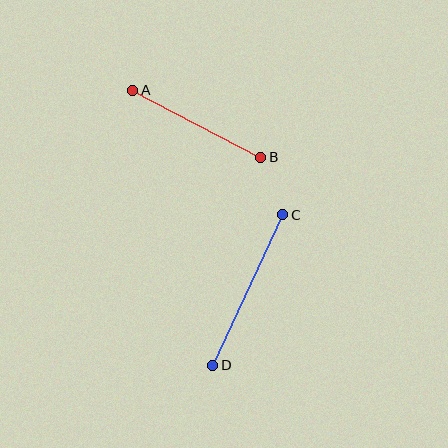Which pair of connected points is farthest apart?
Points C and D are farthest apart.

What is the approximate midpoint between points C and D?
The midpoint is at approximately (248, 290) pixels.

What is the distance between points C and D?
The distance is approximately 166 pixels.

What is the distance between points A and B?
The distance is approximately 144 pixels.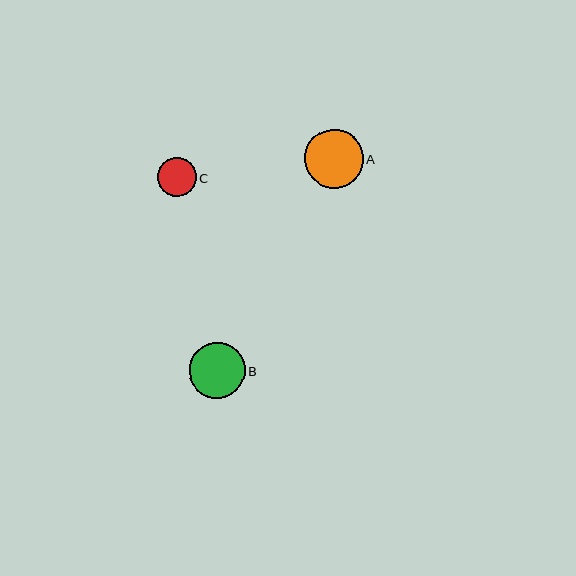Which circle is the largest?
Circle A is the largest with a size of approximately 59 pixels.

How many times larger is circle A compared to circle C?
Circle A is approximately 1.5 times the size of circle C.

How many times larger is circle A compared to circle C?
Circle A is approximately 1.5 times the size of circle C.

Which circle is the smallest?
Circle C is the smallest with a size of approximately 39 pixels.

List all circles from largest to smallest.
From largest to smallest: A, B, C.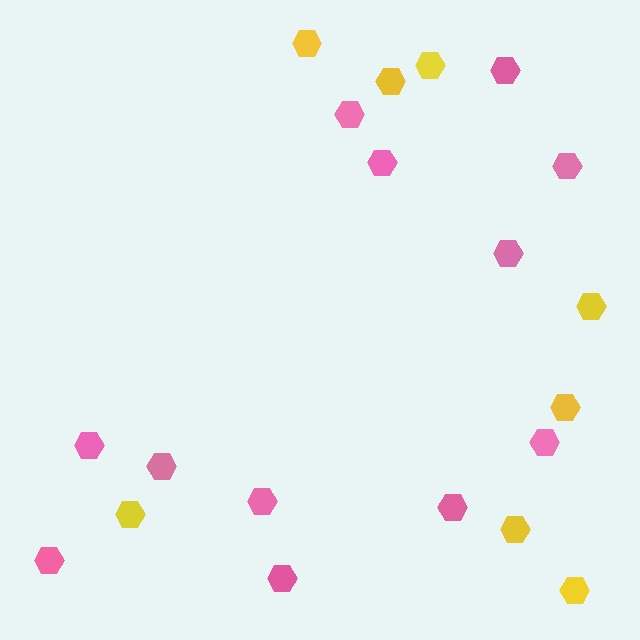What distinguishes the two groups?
There are 2 groups: one group of pink hexagons (12) and one group of yellow hexagons (8).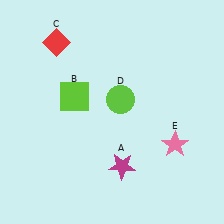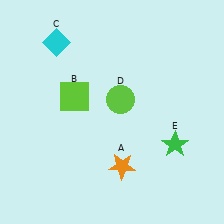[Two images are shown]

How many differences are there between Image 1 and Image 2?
There are 3 differences between the two images.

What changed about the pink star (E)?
In Image 1, E is pink. In Image 2, it changed to green.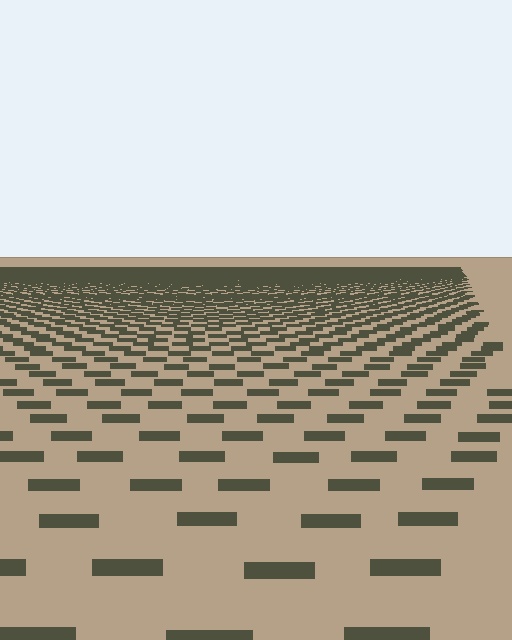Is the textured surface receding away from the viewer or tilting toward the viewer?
The surface is receding away from the viewer. Texture elements get smaller and denser toward the top.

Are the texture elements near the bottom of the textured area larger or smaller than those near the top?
Larger. Near the bottom, elements are closer to the viewer and appear at a bigger on-screen size.